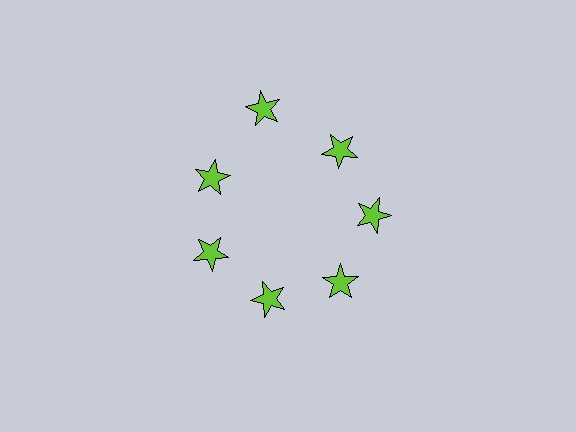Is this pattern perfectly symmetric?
No. The 7 lime stars are arranged in a ring, but one element near the 12 o'clock position is pushed outward from the center, breaking the 7-fold rotational symmetry.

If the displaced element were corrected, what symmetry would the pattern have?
It would have 7-fold rotational symmetry — the pattern would map onto itself every 51 degrees.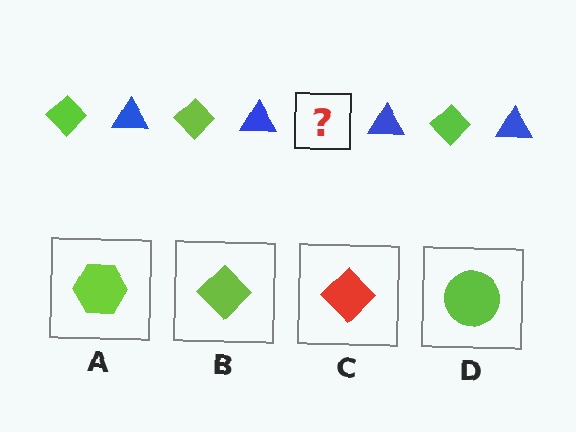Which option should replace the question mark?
Option B.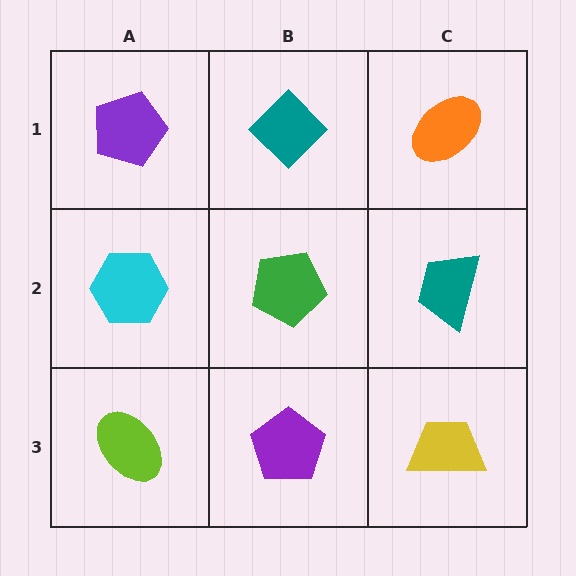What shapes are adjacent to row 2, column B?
A teal diamond (row 1, column B), a purple pentagon (row 3, column B), a cyan hexagon (row 2, column A), a teal trapezoid (row 2, column C).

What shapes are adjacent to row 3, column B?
A green pentagon (row 2, column B), a lime ellipse (row 3, column A), a yellow trapezoid (row 3, column C).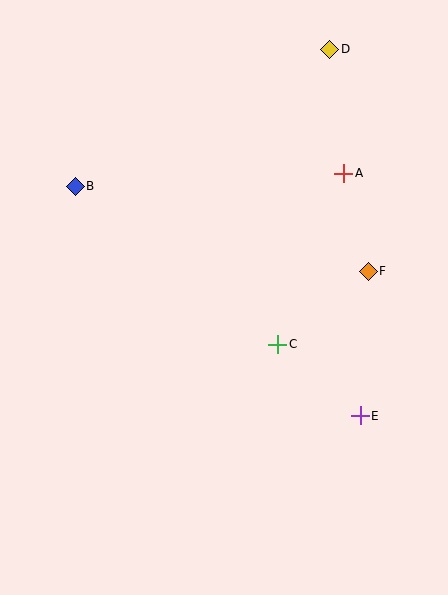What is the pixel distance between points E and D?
The distance between E and D is 368 pixels.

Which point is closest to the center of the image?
Point C at (278, 344) is closest to the center.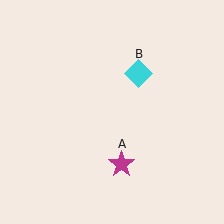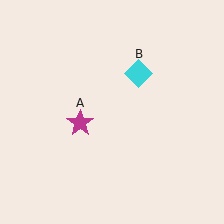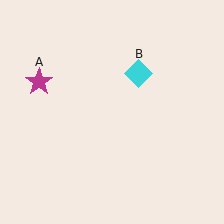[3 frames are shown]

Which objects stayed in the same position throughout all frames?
Cyan diamond (object B) remained stationary.